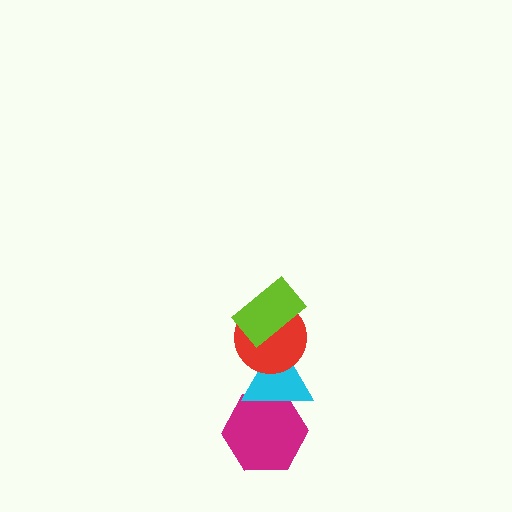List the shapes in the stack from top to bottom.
From top to bottom: the lime rectangle, the red circle, the cyan triangle, the magenta hexagon.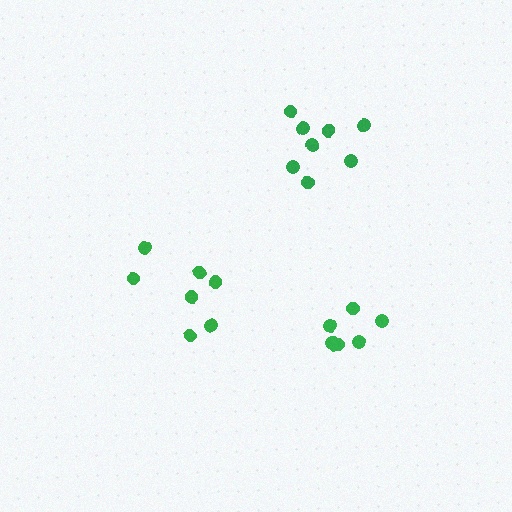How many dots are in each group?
Group 1: 7 dots, Group 2: 7 dots, Group 3: 8 dots (22 total).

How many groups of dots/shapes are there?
There are 3 groups.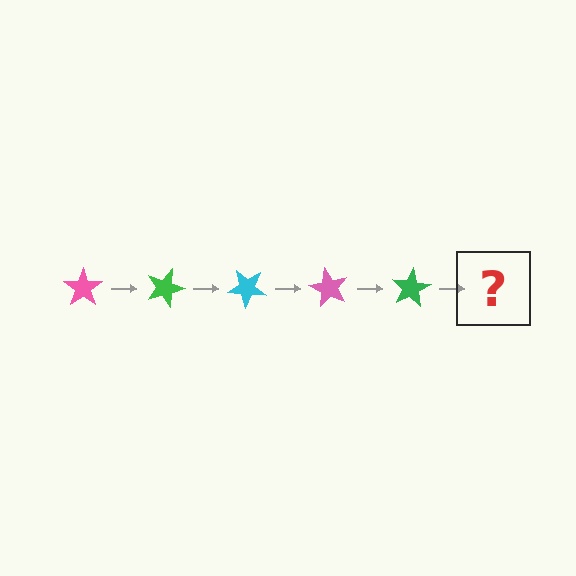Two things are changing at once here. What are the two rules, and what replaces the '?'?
The two rules are that it rotates 20 degrees each step and the color cycles through pink, green, and cyan. The '?' should be a cyan star, rotated 100 degrees from the start.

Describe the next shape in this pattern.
It should be a cyan star, rotated 100 degrees from the start.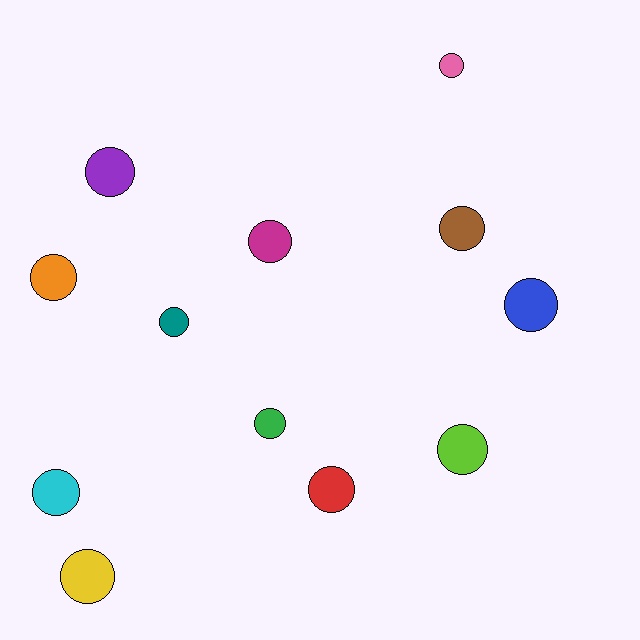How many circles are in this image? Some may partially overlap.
There are 12 circles.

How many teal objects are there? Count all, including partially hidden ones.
There is 1 teal object.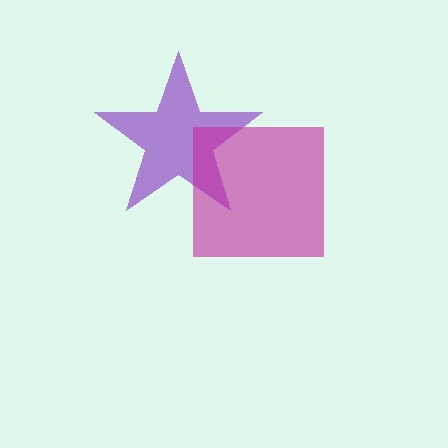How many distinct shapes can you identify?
There are 2 distinct shapes: a purple star, a magenta square.